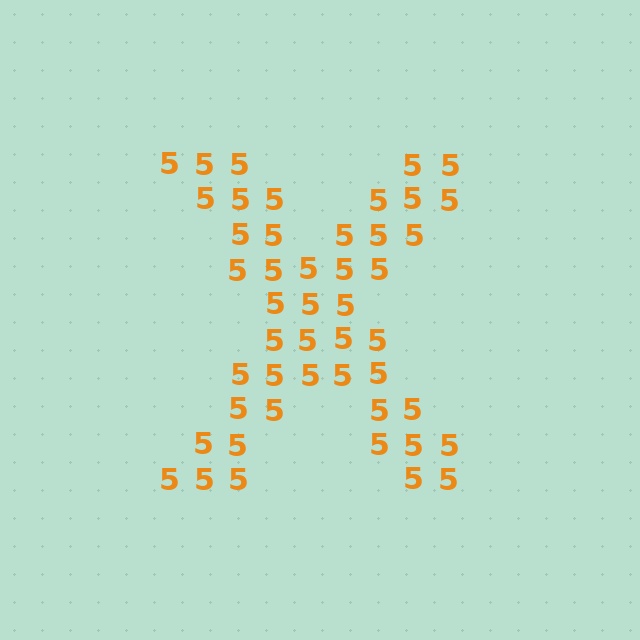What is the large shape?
The large shape is the letter X.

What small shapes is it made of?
It is made of small digit 5's.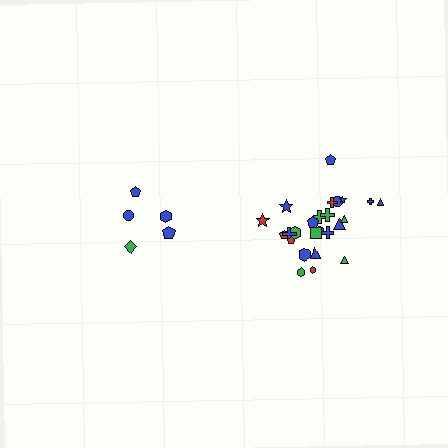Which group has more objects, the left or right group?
The right group.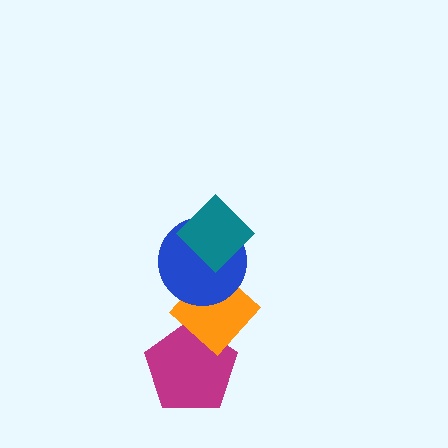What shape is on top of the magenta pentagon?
The orange diamond is on top of the magenta pentagon.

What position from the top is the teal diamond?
The teal diamond is 1st from the top.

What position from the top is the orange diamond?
The orange diamond is 3rd from the top.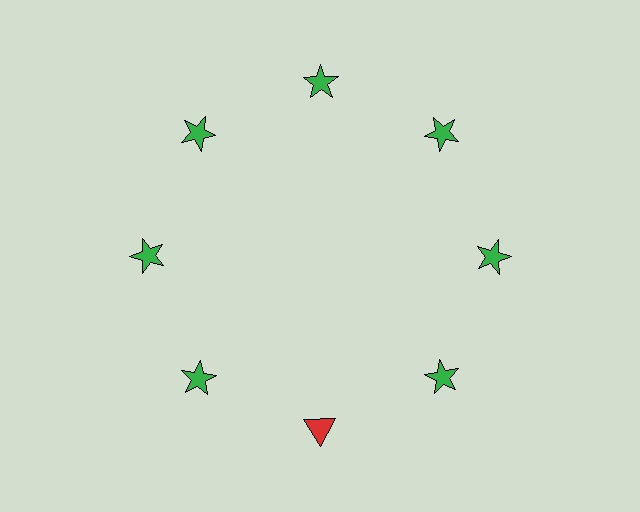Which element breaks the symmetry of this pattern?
The red triangle at roughly the 6 o'clock position breaks the symmetry. All other shapes are green stars.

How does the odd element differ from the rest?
It differs in both color (red instead of green) and shape (triangle instead of star).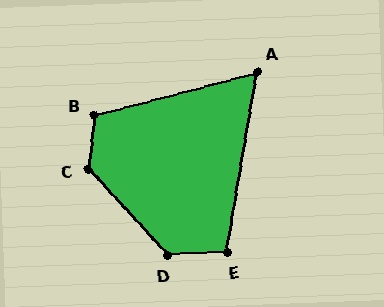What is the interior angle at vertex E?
Approximately 103 degrees (obtuse).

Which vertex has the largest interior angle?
C, at approximately 131 degrees.